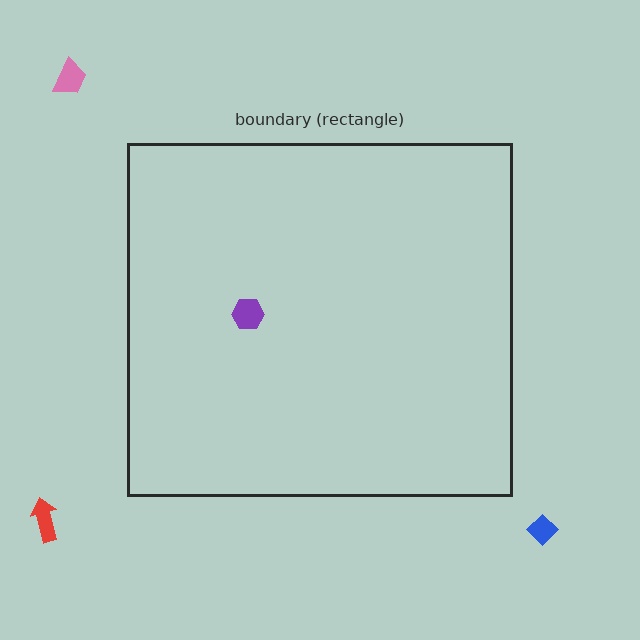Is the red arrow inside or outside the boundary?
Outside.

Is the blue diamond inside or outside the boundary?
Outside.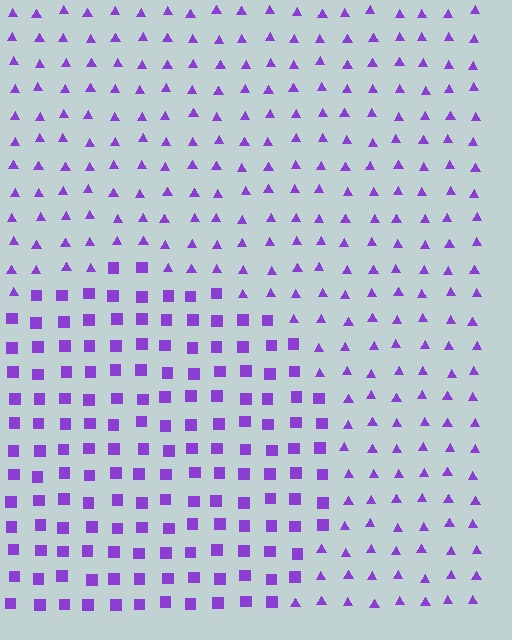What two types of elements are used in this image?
The image uses squares inside the circle region and triangles outside it.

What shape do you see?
I see a circle.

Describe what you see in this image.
The image is filled with small purple elements arranged in a uniform grid. A circle-shaped region contains squares, while the surrounding area contains triangles. The boundary is defined purely by the change in element shape.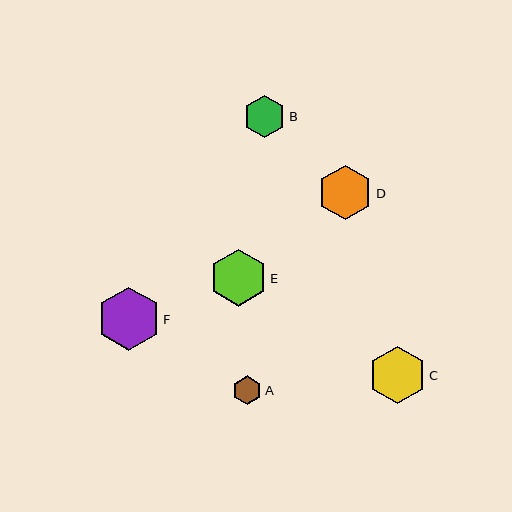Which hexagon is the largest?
Hexagon F is the largest with a size of approximately 63 pixels.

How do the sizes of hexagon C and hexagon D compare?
Hexagon C and hexagon D are approximately the same size.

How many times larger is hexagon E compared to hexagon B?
Hexagon E is approximately 1.3 times the size of hexagon B.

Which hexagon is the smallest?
Hexagon A is the smallest with a size of approximately 29 pixels.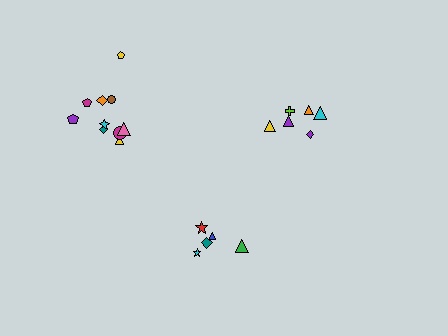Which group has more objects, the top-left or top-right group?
The top-left group.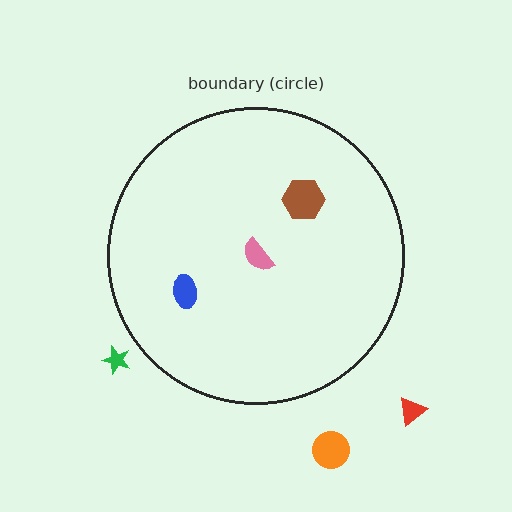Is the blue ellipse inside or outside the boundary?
Inside.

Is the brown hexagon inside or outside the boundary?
Inside.